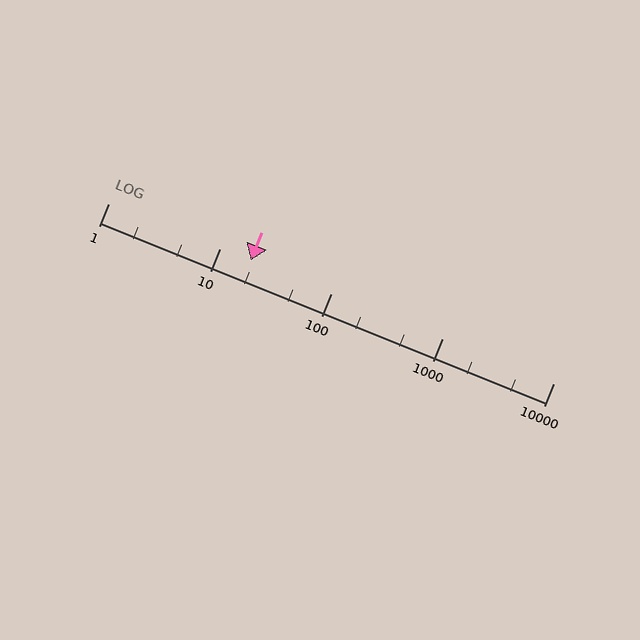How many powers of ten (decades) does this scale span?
The scale spans 4 decades, from 1 to 10000.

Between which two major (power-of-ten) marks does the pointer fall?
The pointer is between 10 and 100.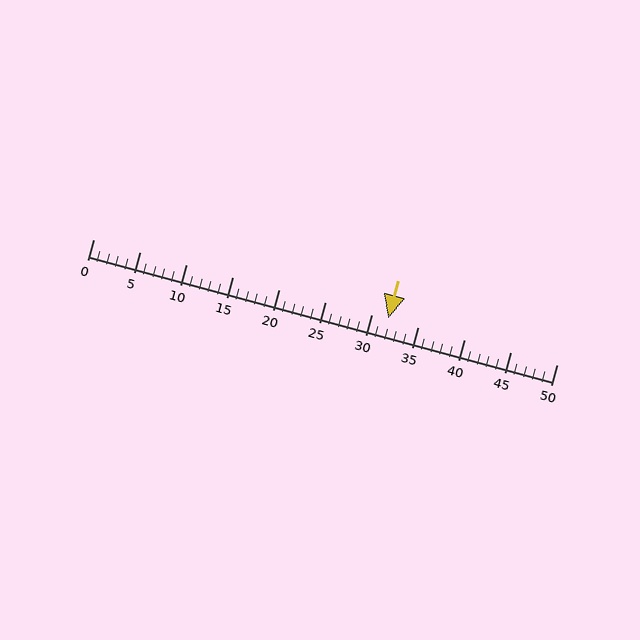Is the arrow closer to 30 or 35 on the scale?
The arrow is closer to 30.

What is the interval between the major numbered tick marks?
The major tick marks are spaced 5 units apart.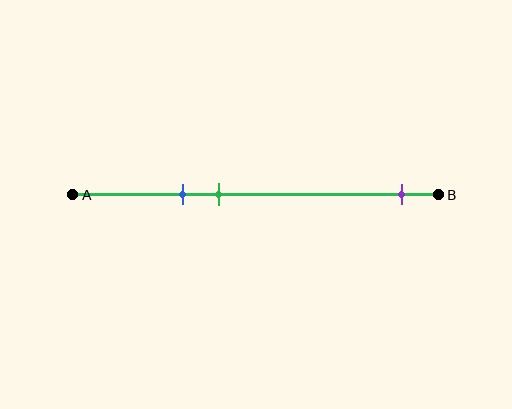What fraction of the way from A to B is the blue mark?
The blue mark is approximately 30% (0.3) of the way from A to B.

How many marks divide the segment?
There are 3 marks dividing the segment.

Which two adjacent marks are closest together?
The blue and green marks are the closest adjacent pair.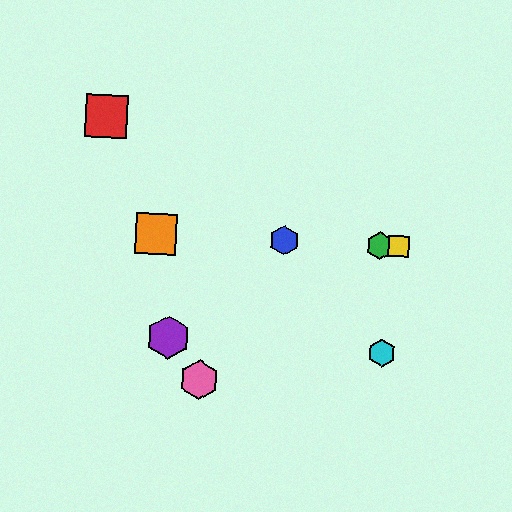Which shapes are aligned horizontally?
The blue hexagon, the green hexagon, the yellow square, the orange square are aligned horizontally.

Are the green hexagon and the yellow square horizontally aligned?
Yes, both are at y≈245.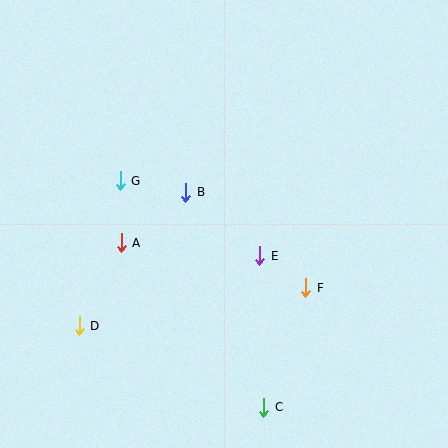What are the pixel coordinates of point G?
Point G is at (120, 181).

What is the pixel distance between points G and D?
The distance between G and D is 150 pixels.